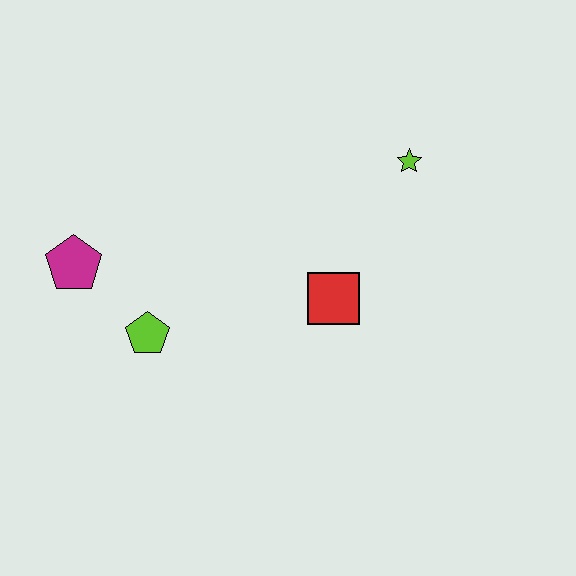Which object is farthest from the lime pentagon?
The lime star is farthest from the lime pentagon.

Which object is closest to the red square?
The lime star is closest to the red square.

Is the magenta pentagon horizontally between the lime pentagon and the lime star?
No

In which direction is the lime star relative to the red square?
The lime star is above the red square.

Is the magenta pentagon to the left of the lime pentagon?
Yes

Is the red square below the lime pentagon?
No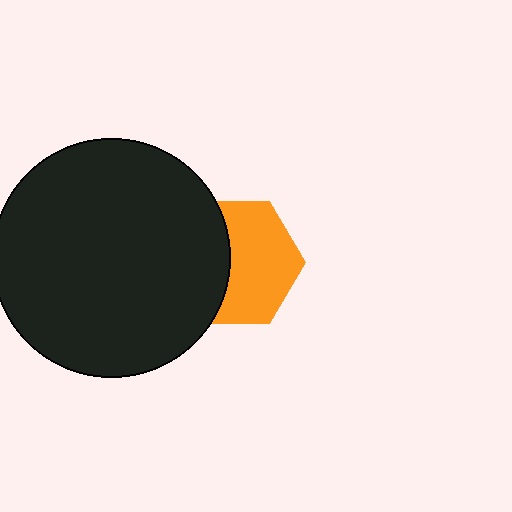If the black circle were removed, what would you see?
You would see the complete orange hexagon.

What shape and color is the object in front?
The object in front is a black circle.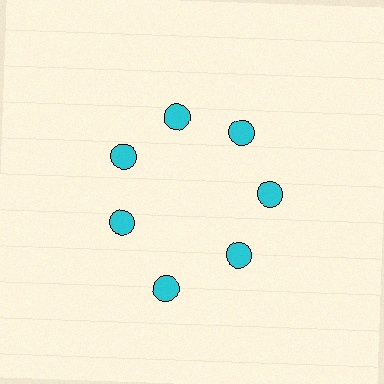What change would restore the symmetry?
The symmetry would be restored by moving it inward, back onto the ring so that all 7 circles sit at equal angles and equal distance from the center.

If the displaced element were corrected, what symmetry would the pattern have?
It would have 7-fold rotational symmetry — the pattern would map onto itself every 51 degrees.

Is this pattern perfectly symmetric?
No. The 7 cyan circles are arranged in a ring, but one element near the 6 o'clock position is pushed outward from the center, breaking the 7-fold rotational symmetry.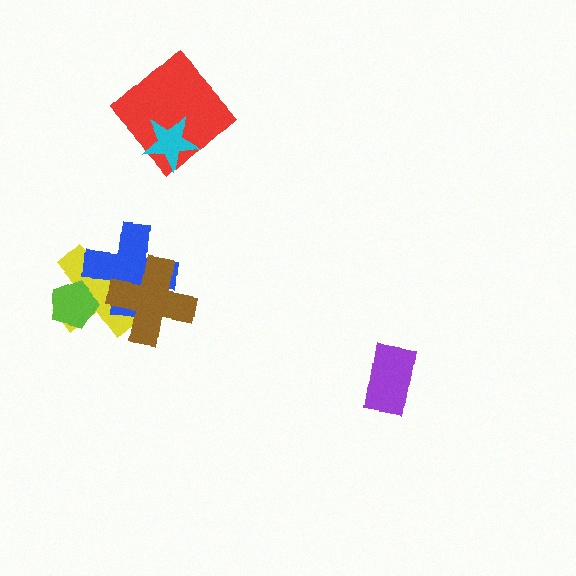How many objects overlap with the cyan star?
1 object overlaps with the cyan star.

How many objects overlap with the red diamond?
1 object overlaps with the red diamond.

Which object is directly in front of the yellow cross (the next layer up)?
The blue cross is directly in front of the yellow cross.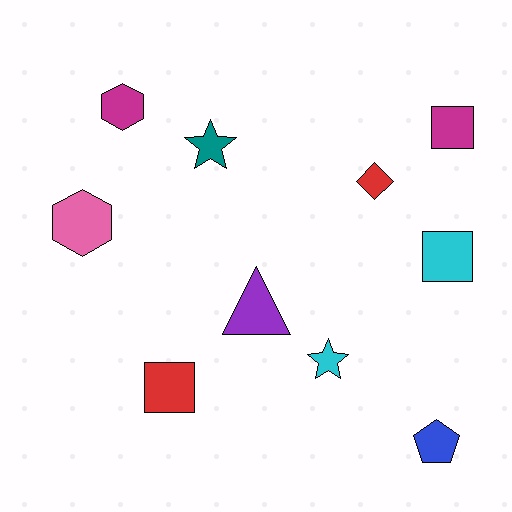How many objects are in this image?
There are 10 objects.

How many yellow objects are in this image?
There are no yellow objects.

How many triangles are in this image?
There is 1 triangle.